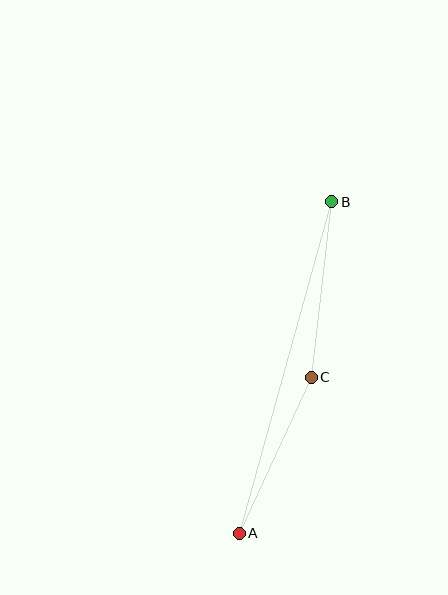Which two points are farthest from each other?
Points A and B are farthest from each other.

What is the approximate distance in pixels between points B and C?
The distance between B and C is approximately 176 pixels.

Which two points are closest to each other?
Points A and C are closest to each other.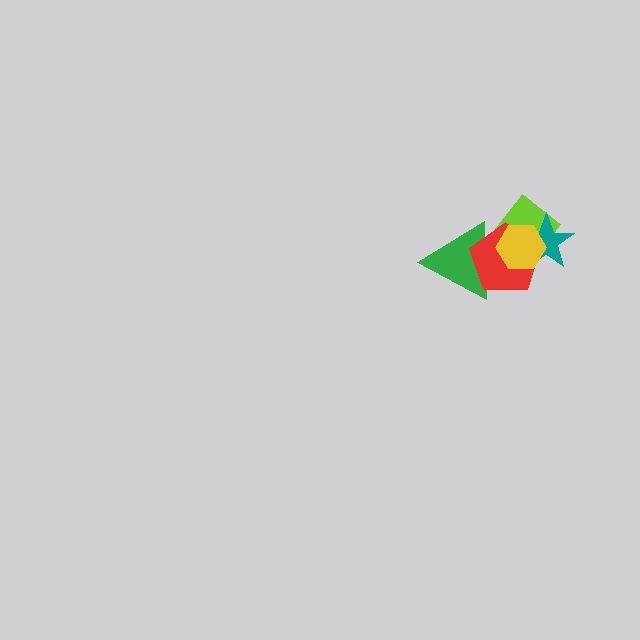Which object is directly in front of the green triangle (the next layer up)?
The red pentagon is directly in front of the green triangle.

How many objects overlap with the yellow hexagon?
4 objects overlap with the yellow hexagon.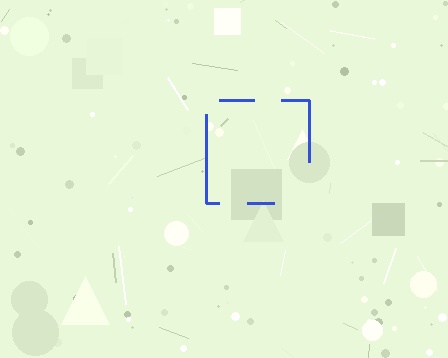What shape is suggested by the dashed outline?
The dashed outline suggests a square.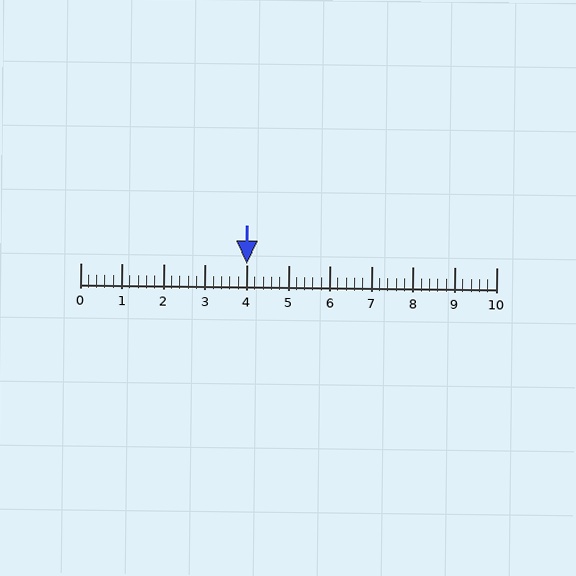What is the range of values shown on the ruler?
The ruler shows values from 0 to 10.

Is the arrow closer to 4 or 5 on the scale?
The arrow is closer to 4.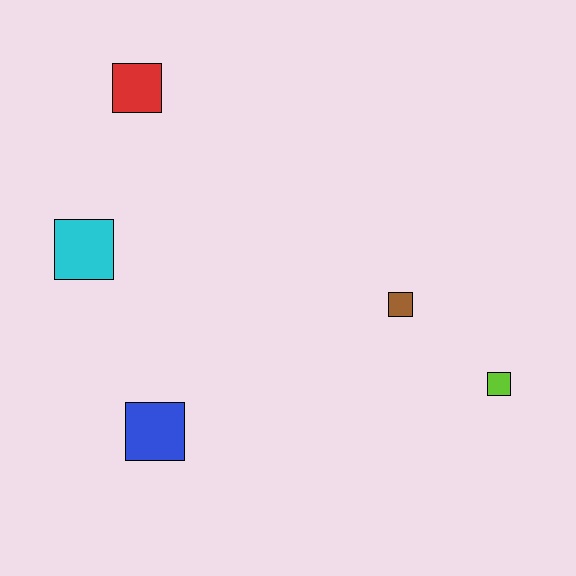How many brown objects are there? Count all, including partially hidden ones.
There is 1 brown object.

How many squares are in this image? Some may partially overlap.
There are 5 squares.